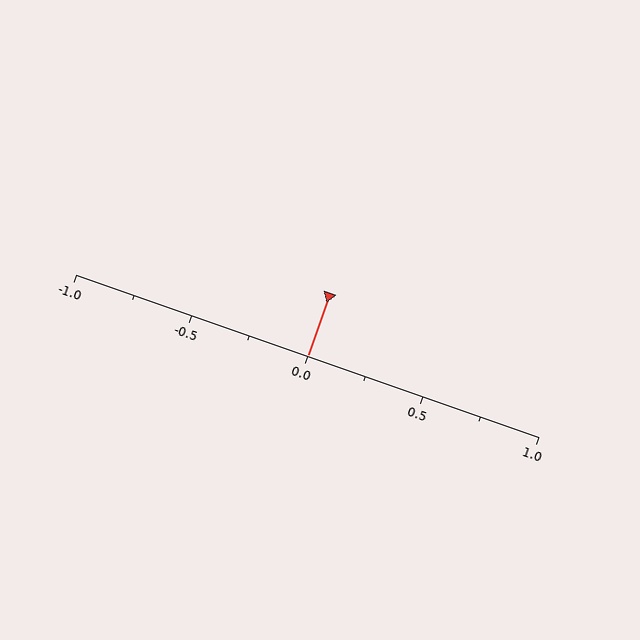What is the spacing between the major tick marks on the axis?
The major ticks are spaced 0.5 apart.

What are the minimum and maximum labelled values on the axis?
The axis runs from -1.0 to 1.0.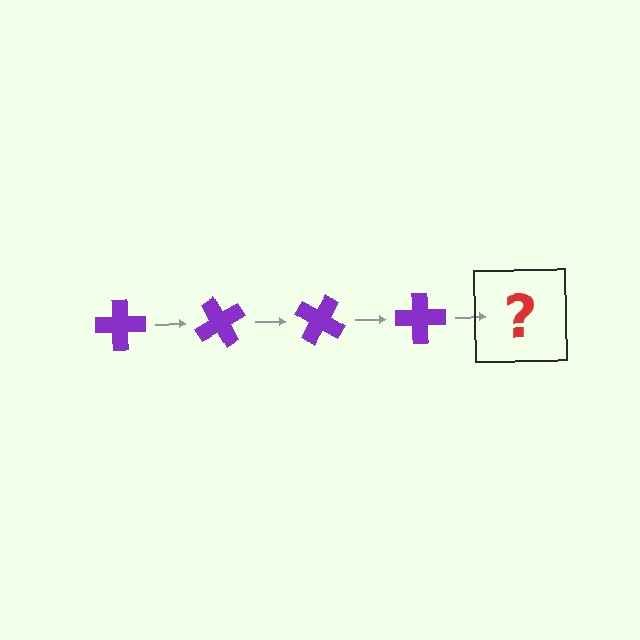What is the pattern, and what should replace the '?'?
The pattern is that the cross rotates 60 degrees each step. The '?' should be a purple cross rotated 240 degrees.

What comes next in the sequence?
The next element should be a purple cross rotated 240 degrees.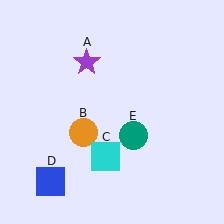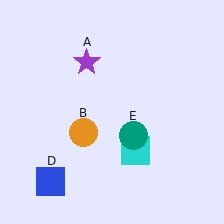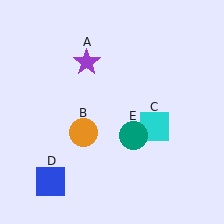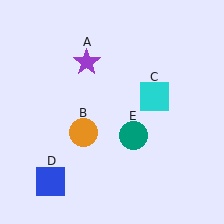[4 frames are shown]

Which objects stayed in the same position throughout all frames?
Purple star (object A) and orange circle (object B) and blue square (object D) and teal circle (object E) remained stationary.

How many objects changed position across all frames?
1 object changed position: cyan square (object C).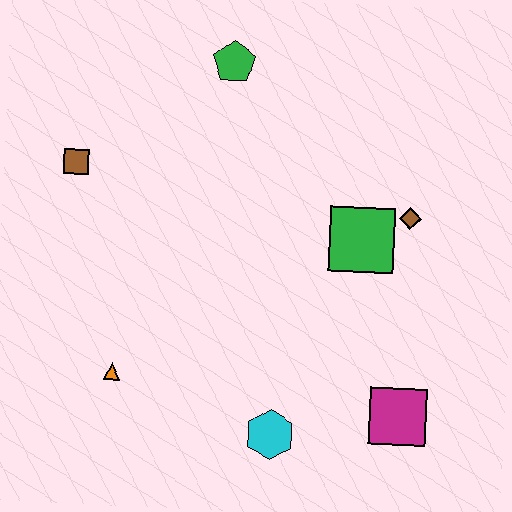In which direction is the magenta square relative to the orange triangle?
The magenta square is to the right of the orange triangle.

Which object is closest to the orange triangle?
The cyan hexagon is closest to the orange triangle.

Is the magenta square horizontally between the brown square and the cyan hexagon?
No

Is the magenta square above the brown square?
No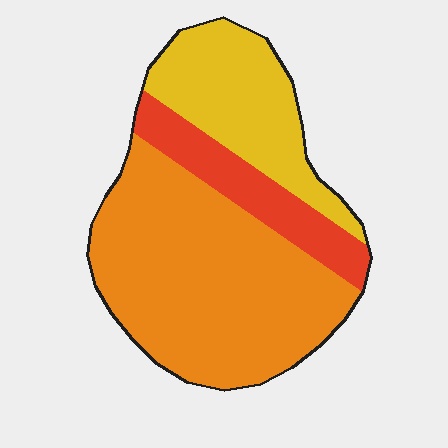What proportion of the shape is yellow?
Yellow takes up about one quarter (1/4) of the shape.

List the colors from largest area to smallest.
From largest to smallest: orange, yellow, red.